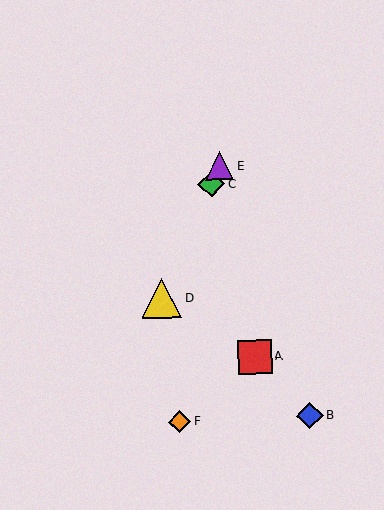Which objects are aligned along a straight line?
Objects C, D, E are aligned along a straight line.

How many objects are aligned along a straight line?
3 objects (C, D, E) are aligned along a straight line.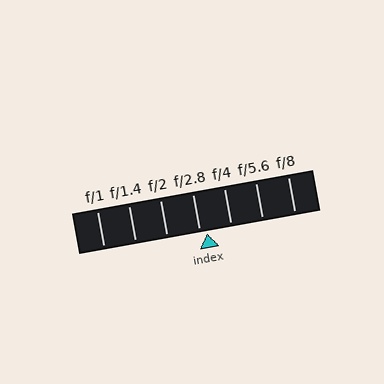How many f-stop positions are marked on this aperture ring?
There are 7 f-stop positions marked.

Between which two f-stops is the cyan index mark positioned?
The index mark is between f/2.8 and f/4.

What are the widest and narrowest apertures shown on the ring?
The widest aperture shown is f/1 and the narrowest is f/8.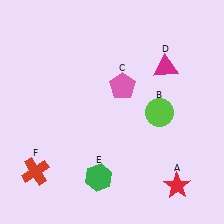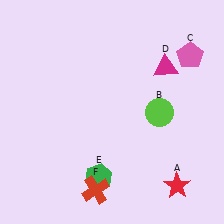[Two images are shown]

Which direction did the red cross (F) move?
The red cross (F) moved right.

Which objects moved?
The objects that moved are: the pink pentagon (C), the red cross (F).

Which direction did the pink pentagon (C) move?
The pink pentagon (C) moved right.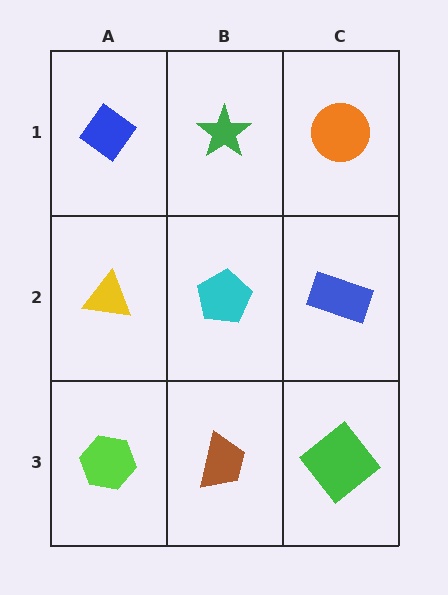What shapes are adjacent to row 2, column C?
An orange circle (row 1, column C), a green diamond (row 3, column C), a cyan pentagon (row 2, column B).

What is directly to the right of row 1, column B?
An orange circle.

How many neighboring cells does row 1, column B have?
3.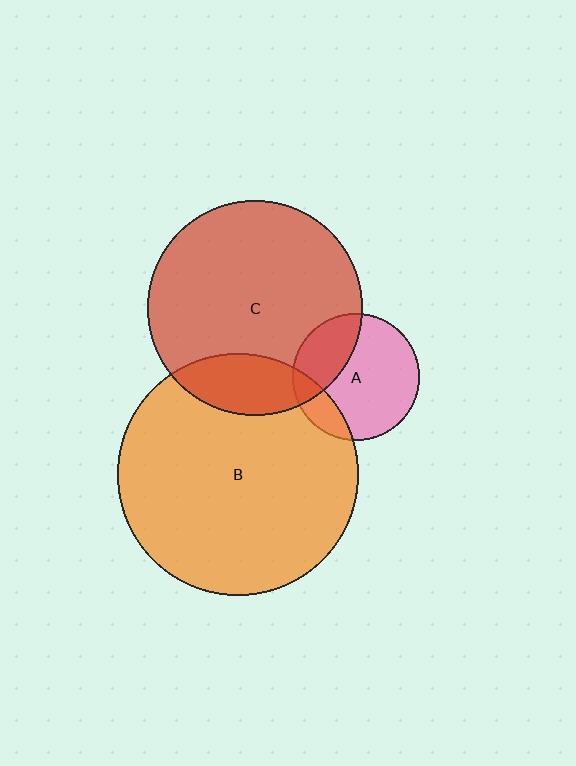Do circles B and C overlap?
Yes.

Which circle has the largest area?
Circle B (orange).